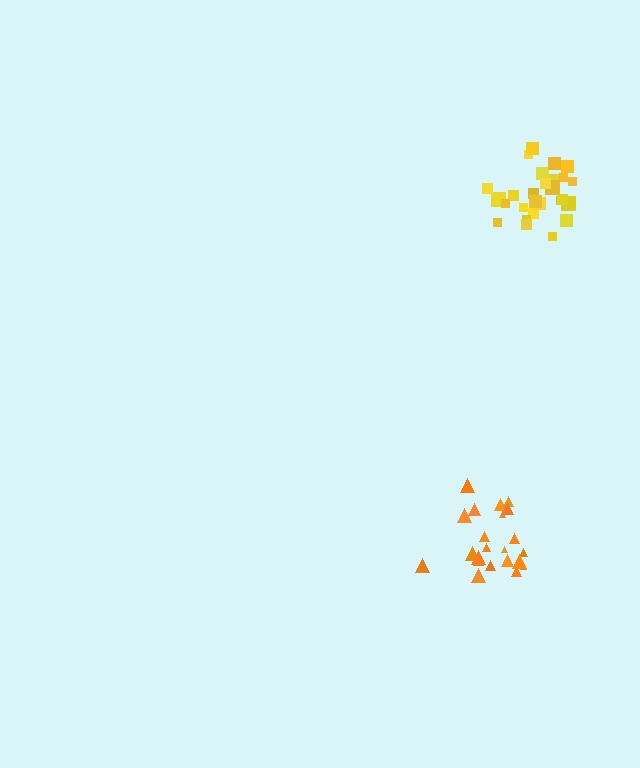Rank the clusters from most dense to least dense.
yellow, orange.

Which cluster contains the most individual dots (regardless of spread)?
Yellow (28).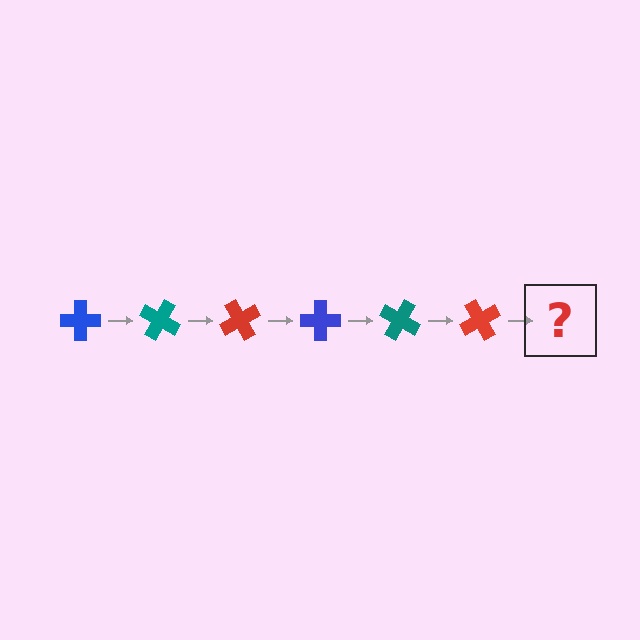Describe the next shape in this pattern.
It should be a blue cross, rotated 180 degrees from the start.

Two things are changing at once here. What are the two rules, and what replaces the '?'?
The two rules are that it rotates 30 degrees each step and the color cycles through blue, teal, and red. The '?' should be a blue cross, rotated 180 degrees from the start.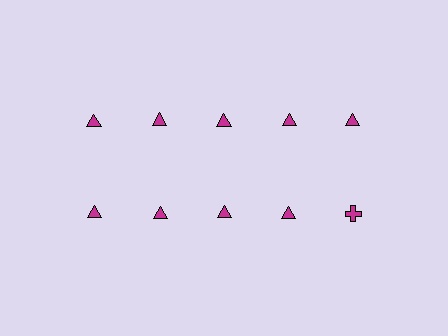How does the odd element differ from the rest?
It has a different shape: cross instead of triangle.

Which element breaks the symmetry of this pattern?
The magenta cross in the second row, rightmost column breaks the symmetry. All other shapes are magenta triangles.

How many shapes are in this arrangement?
There are 10 shapes arranged in a grid pattern.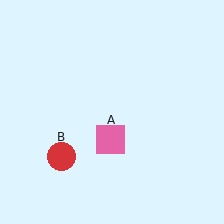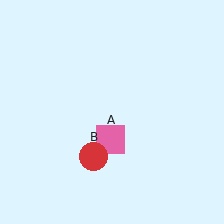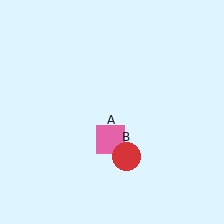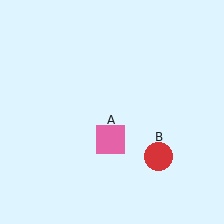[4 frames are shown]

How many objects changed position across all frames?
1 object changed position: red circle (object B).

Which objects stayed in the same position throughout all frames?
Pink square (object A) remained stationary.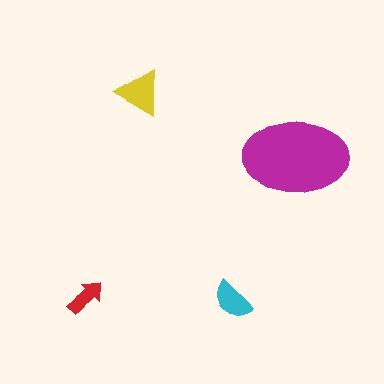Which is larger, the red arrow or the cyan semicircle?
The cyan semicircle.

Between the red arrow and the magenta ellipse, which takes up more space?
The magenta ellipse.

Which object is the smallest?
The red arrow.